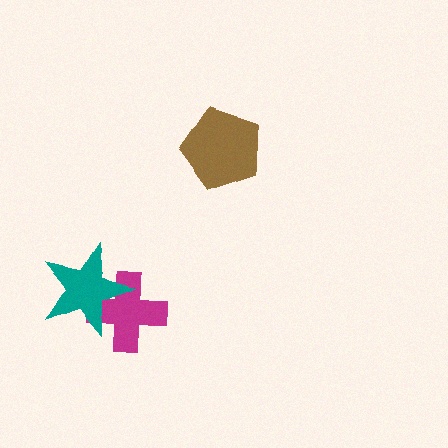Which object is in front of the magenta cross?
The teal star is in front of the magenta cross.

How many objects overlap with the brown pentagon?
0 objects overlap with the brown pentagon.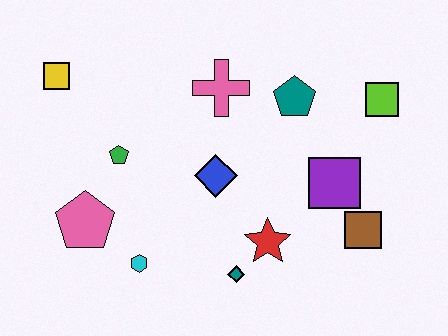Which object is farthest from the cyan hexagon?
The lime square is farthest from the cyan hexagon.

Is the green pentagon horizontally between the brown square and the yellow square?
Yes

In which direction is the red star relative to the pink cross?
The red star is below the pink cross.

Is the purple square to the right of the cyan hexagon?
Yes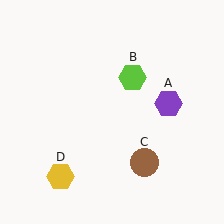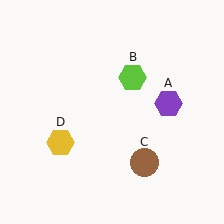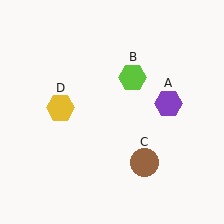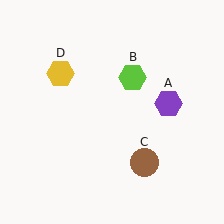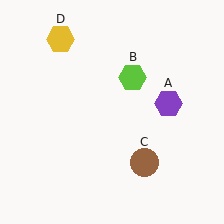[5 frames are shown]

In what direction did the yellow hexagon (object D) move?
The yellow hexagon (object D) moved up.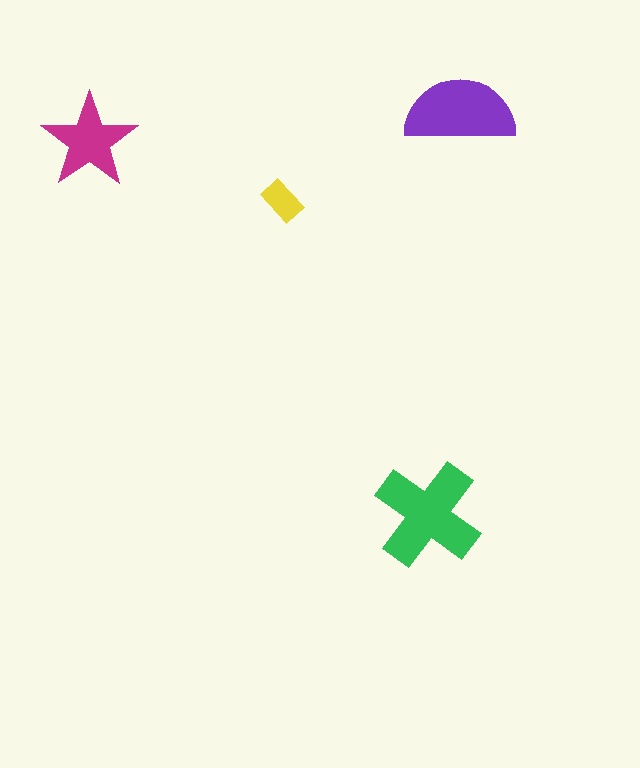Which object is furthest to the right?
The purple semicircle is rightmost.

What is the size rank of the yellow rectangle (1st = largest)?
4th.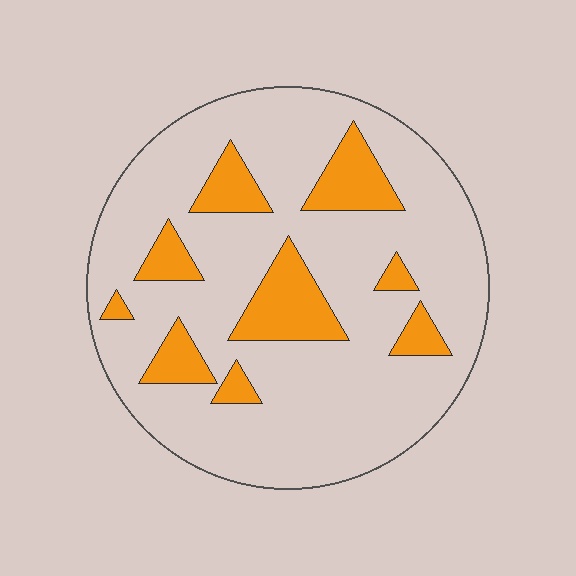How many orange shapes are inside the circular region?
9.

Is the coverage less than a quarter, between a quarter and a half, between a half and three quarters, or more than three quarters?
Less than a quarter.